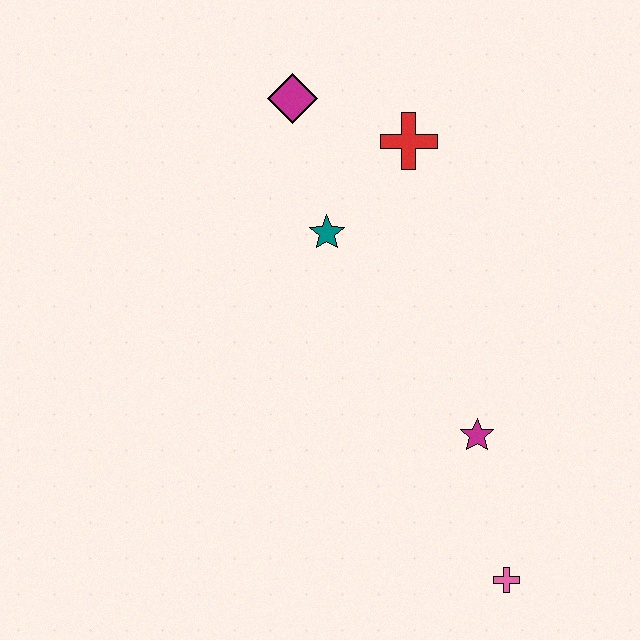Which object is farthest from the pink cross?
The magenta diamond is farthest from the pink cross.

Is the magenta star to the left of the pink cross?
Yes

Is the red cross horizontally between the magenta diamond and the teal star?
No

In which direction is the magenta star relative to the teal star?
The magenta star is below the teal star.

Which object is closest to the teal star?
The red cross is closest to the teal star.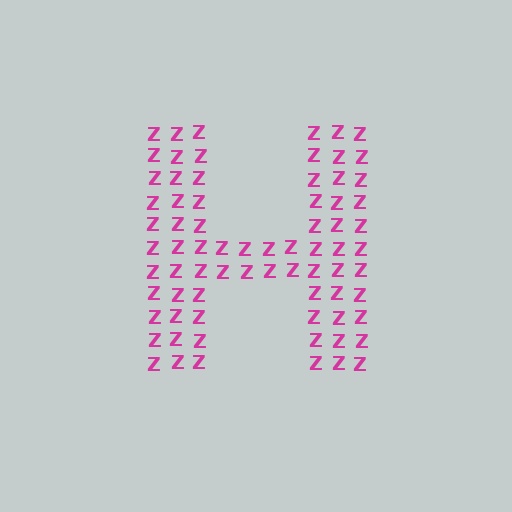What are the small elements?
The small elements are letter Z's.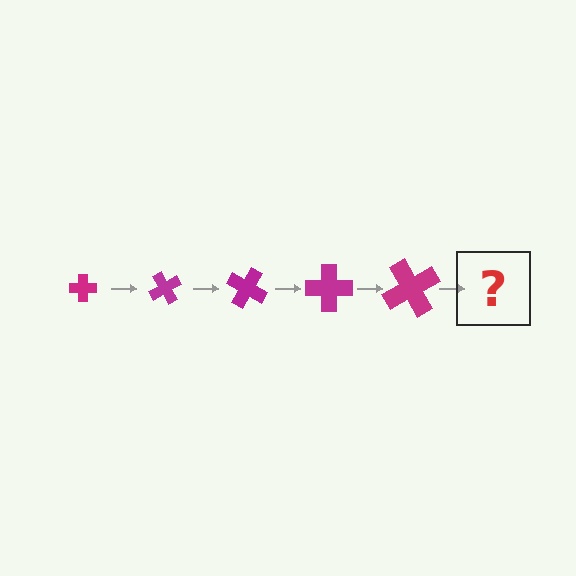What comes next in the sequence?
The next element should be a cross, larger than the previous one and rotated 300 degrees from the start.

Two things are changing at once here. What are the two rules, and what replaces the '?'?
The two rules are that the cross grows larger each step and it rotates 60 degrees each step. The '?' should be a cross, larger than the previous one and rotated 300 degrees from the start.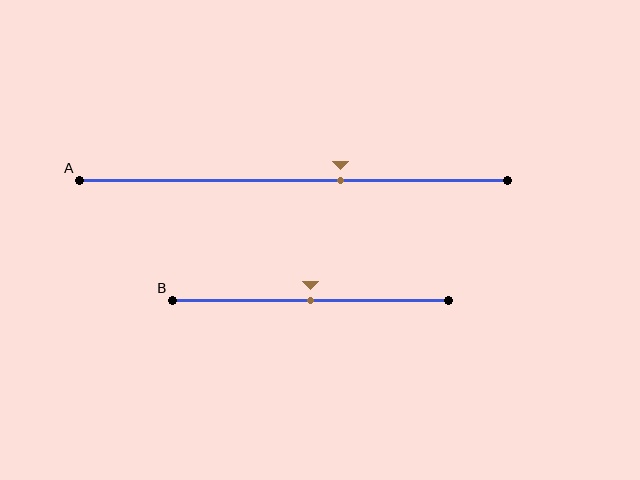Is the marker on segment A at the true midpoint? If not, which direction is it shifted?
No, the marker on segment A is shifted to the right by about 11% of the segment length.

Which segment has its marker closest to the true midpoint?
Segment B has its marker closest to the true midpoint.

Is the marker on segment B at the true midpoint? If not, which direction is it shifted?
Yes, the marker on segment B is at the true midpoint.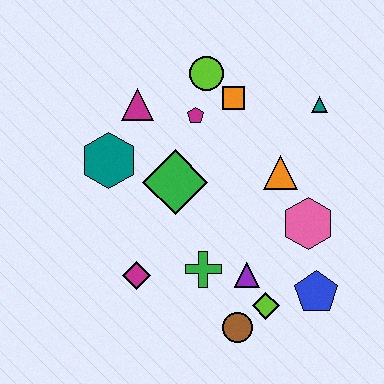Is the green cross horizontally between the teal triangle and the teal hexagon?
Yes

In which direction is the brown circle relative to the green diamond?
The brown circle is below the green diamond.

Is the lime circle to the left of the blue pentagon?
Yes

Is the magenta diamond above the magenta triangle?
No